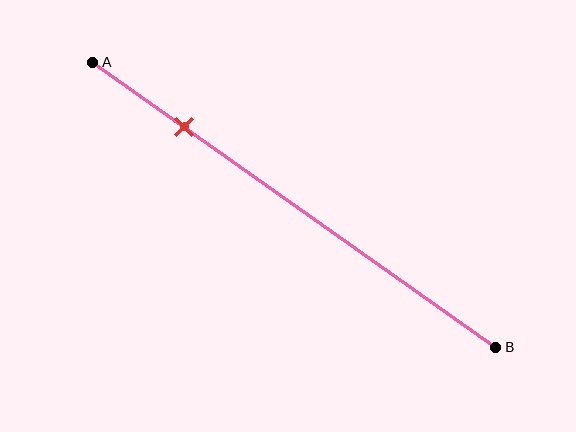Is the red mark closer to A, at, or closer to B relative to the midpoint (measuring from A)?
The red mark is closer to point A than the midpoint of segment AB.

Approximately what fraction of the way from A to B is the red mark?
The red mark is approximately 25% of the way from A to B.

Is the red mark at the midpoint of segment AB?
No, the mark is at about 25% from A, not at the 50% midpoint.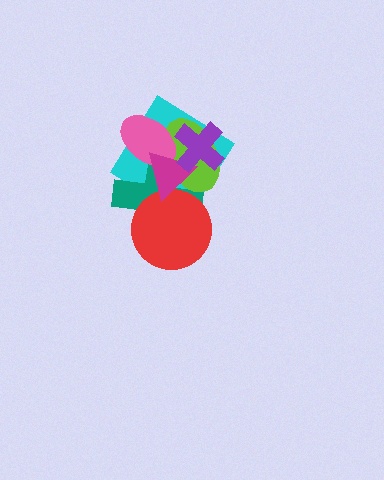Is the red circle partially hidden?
Yes, it is partially covered by another shape.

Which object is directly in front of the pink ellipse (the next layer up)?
The magenta triangle is directly in front of the pink ellipse.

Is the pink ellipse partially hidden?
Yes, it is partially covered by another shape.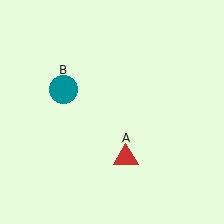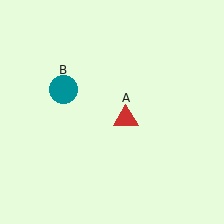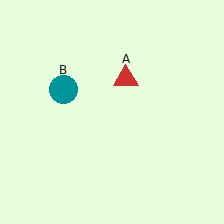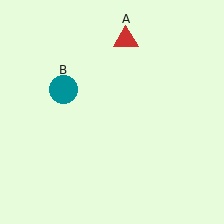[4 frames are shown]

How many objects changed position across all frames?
1 object changed position: red triangle (object A).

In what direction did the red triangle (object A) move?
The red triangle (object A) moved up.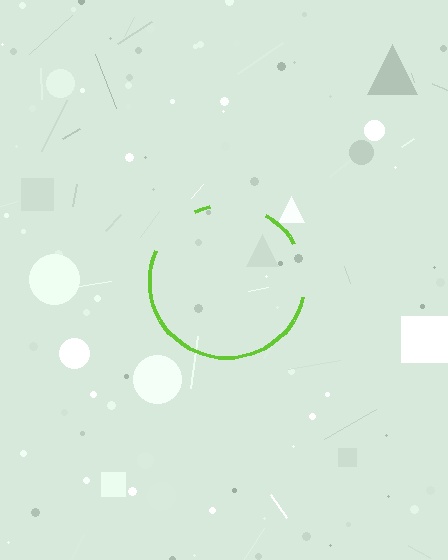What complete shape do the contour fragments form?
The contour fragments form a circle.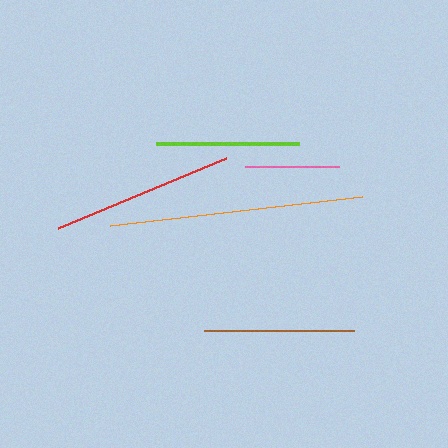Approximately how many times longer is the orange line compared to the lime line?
The orange line is approximately 1.8 times the length of the lime line.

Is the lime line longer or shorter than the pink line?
The lime line is longer than the pink line.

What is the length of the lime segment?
The lime segment is approximately 143 pixels long.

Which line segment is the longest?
The orange line is the longest at approximately 253 pixels.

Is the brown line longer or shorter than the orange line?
The orange line is longer than the brown line.